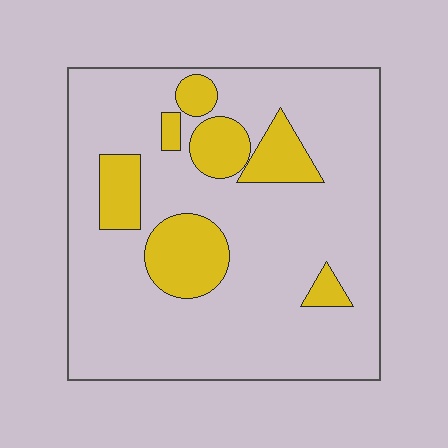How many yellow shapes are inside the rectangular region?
7.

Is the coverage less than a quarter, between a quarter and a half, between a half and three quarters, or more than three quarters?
Less than a quarter.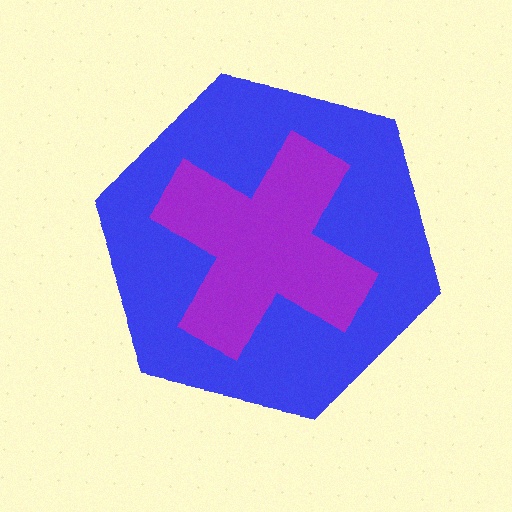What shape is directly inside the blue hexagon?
The purple cross.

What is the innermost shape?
The purple cross.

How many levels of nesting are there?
2.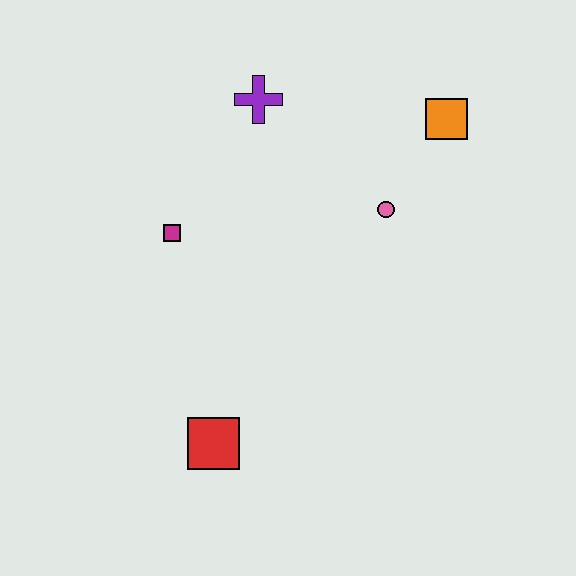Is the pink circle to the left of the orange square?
Yes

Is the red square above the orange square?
No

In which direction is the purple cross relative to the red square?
The purple cross is above the red square.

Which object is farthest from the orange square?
The red square is farthest from the orange square.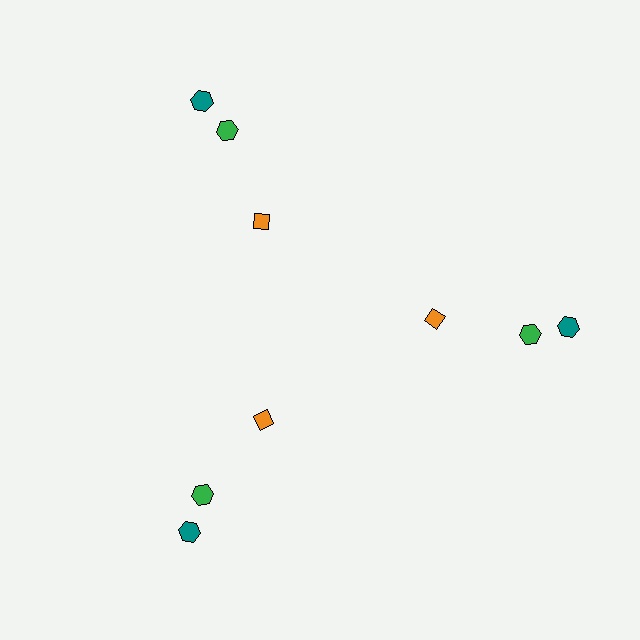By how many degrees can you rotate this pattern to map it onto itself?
The pattern maps onto itself every 120 degrees of rotation.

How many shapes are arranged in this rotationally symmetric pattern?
There are 9 shapes, arranged in 3 groups of 3.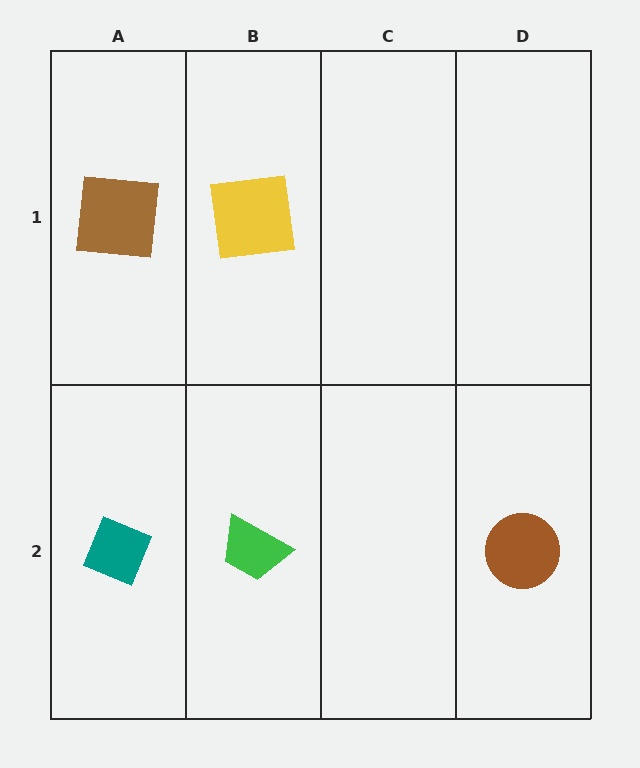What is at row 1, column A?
A brown square.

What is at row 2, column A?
A teal diamond.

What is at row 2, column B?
A green trapezoid.